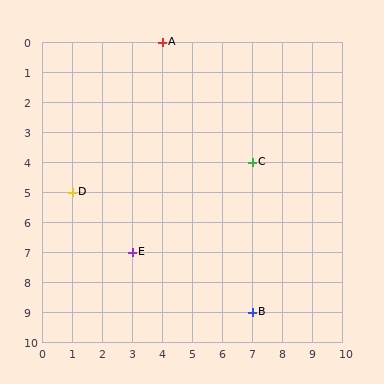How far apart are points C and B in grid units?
Points C and B are 5 rows apart.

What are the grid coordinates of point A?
Point A is at grid coordinates (4, 0).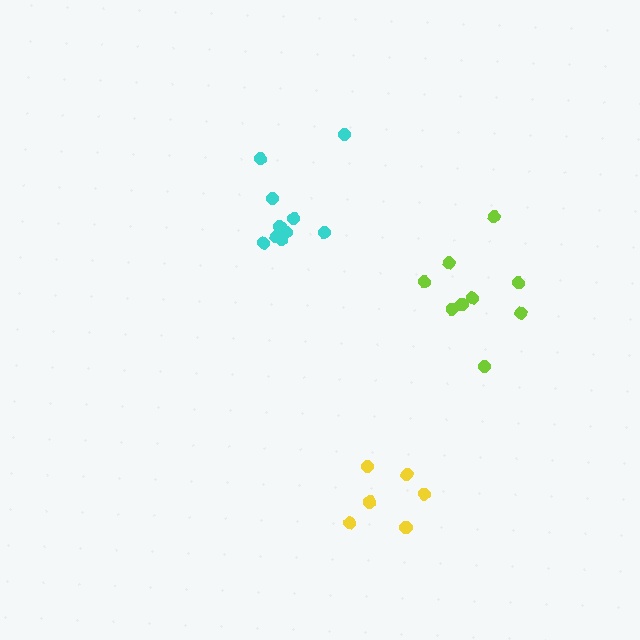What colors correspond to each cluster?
The clusters are colored: cyan, yellow, lime.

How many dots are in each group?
Group 1: 12 dots, Group 2: 6 dots, Group 3: 9 dots (27 total).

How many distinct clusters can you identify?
There are 3 distinct clusters.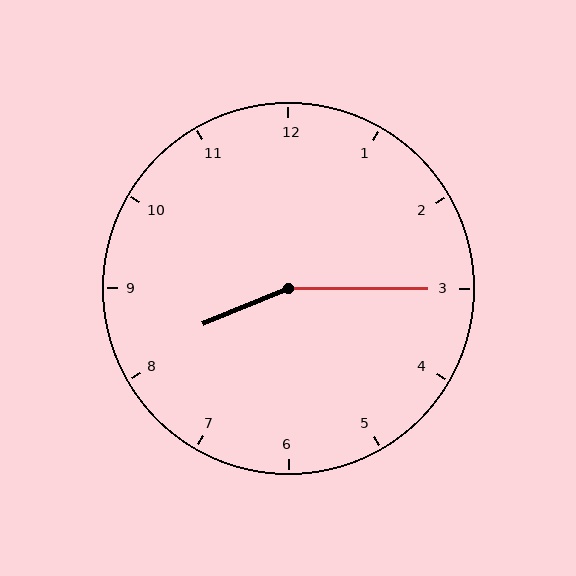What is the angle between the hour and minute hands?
Approximately 158 degrees.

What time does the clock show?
8:15.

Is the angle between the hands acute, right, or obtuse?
It is obtuse.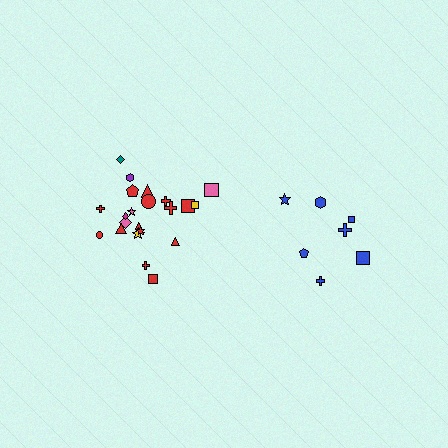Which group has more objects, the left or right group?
The left group.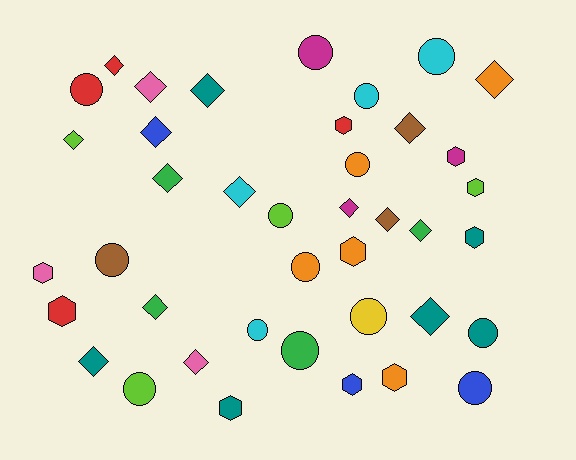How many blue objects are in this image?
There are 3 blue objects.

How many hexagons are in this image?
There are 10 hexagons.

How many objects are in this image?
There are 40 objects.